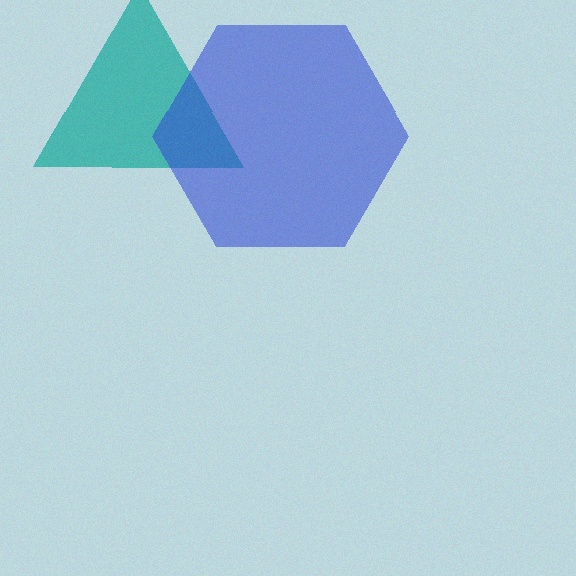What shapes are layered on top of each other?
The layered shapes are: a teal triangle, a blue hexagon.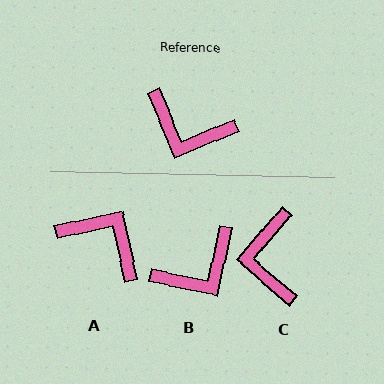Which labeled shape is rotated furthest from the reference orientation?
A, about 170 degrees away.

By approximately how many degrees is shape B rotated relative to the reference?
Approximately 56 degrees counter-clockwise.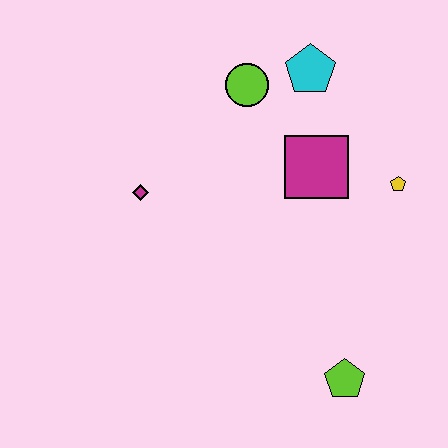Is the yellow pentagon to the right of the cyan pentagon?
Yes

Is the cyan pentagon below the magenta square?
No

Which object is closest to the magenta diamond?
The lime circle is closest to the magenta diamond.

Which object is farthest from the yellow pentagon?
The magenta diamond is farthest from the yellow pentagon.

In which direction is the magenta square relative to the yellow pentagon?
The magenta square is to the left of the yellow pentagon.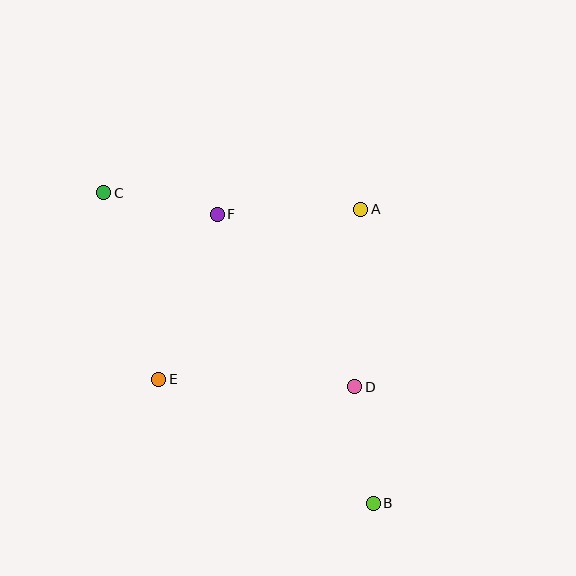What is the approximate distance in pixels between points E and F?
The distance between E and F is approximately 175 pixels.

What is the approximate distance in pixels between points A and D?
The distance between A and D is approximately 177 pixels.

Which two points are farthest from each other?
Points B and C are farthest from each other.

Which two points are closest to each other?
Points C and F are closest to each other.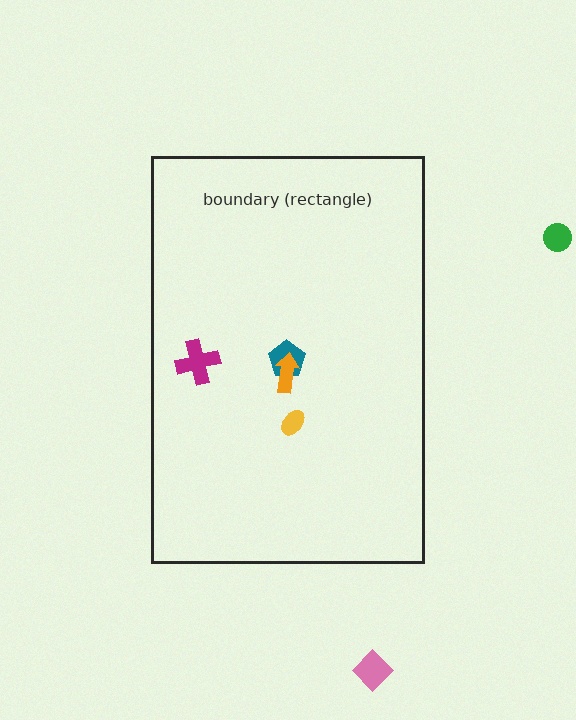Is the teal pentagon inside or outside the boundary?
Inside.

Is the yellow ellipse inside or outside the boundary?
Inside.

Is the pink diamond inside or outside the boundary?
Outside.